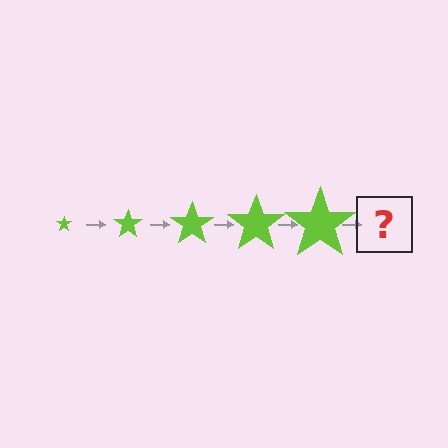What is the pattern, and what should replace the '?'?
The pattern is that the star gets progressively larger each step. The '?' should be a lime star, larger than the previous one.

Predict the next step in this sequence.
The next step is a lime star, larger than the previous one.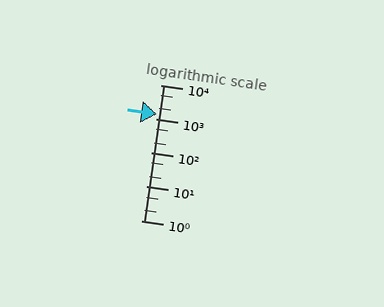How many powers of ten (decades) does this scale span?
The scale spans 4 decades, from 1 to 10000.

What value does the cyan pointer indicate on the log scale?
The pointer indicates approximately 1400.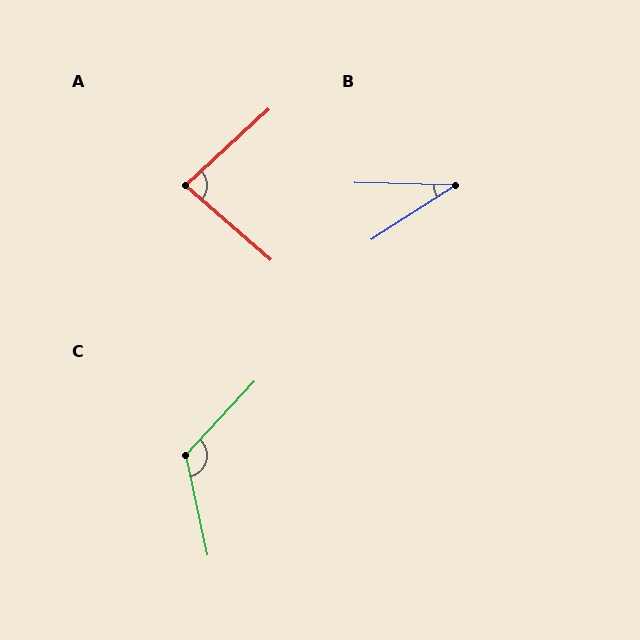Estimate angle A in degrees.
Approximately 83 degrees.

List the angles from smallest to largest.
B (34°), A (83°), C (125°).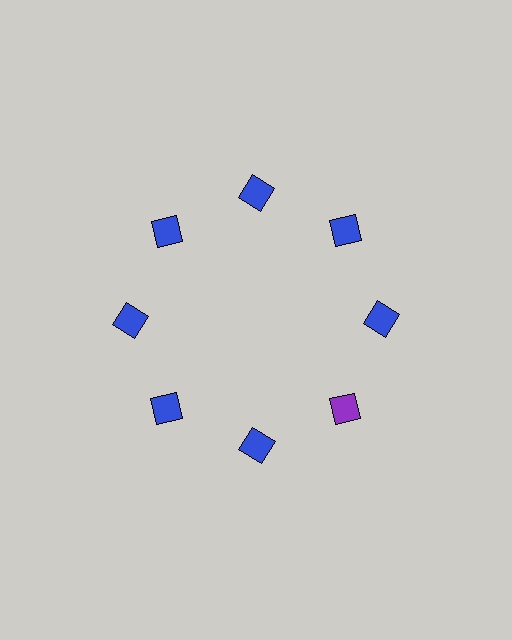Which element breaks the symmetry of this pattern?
The purple diamond at roughly the 4 o'clock position breaks the symmetry. All other shapes are blue diamonds.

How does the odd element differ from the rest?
It has a different color: purple instead of blue.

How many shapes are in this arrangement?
There are 8 shapes arranged in a ring pattern.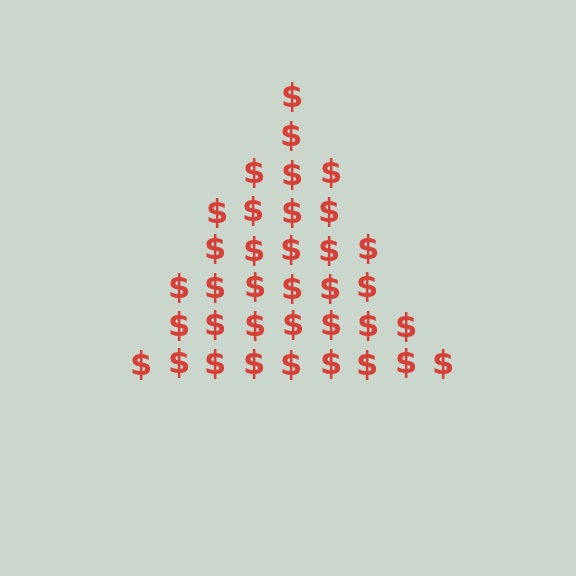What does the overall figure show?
The overall figure shows a triangle.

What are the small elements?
The small elements are dollar signs.